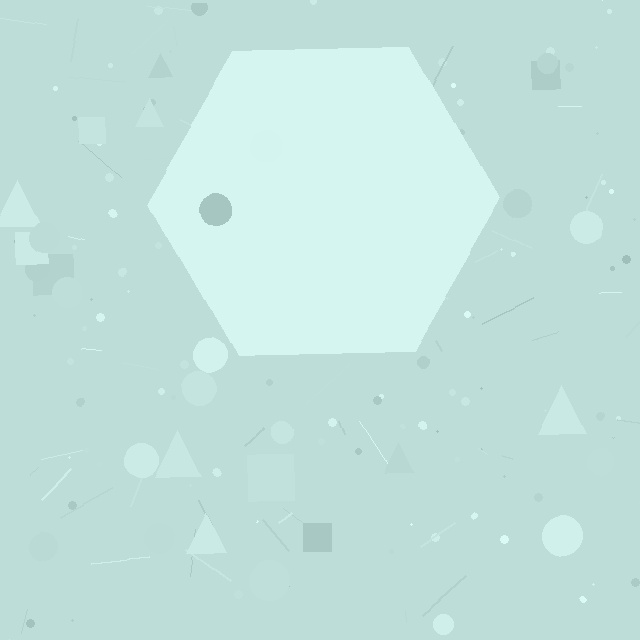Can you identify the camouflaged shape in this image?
The camouflaged shape is a hexagon.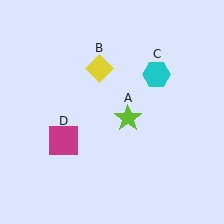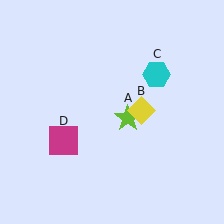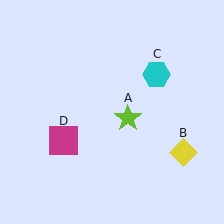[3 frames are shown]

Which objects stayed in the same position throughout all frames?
Lime star (object A) and cyan hexagon (object C) and magenta square (object D) remained stationary.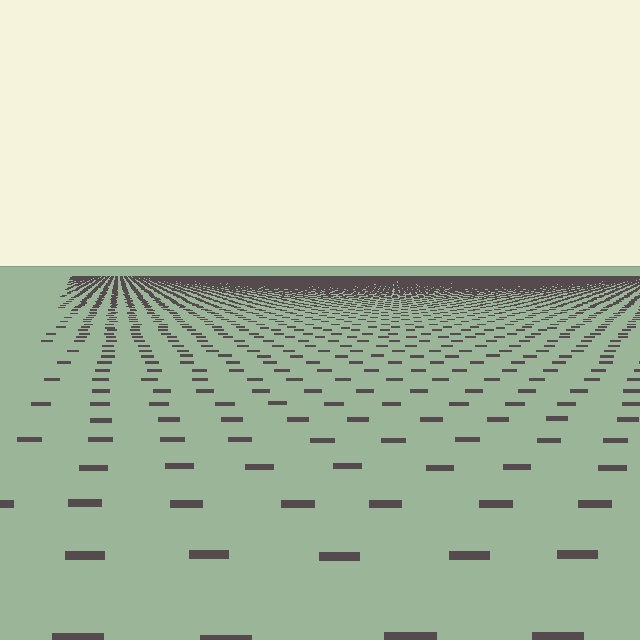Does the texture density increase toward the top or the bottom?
Density increases toward the top.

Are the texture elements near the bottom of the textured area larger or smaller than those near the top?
Larger. Near the bottom, elements are closer to the viewer and appear at a bigger on-screen size.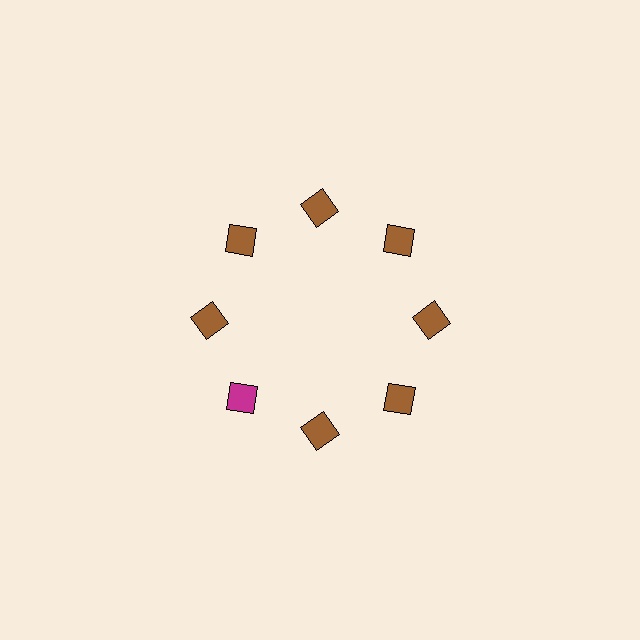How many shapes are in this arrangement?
There are 8 shapes arranged in a ring pattern.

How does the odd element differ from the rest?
It has a different color: magenta instead of brown.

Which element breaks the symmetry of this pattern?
The magenta diamond at roughly the 8 o'clock position breaks the symmetry. All other shapes are brown diamonds.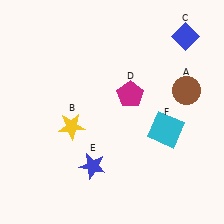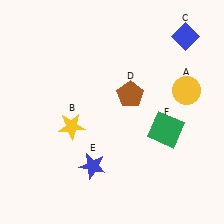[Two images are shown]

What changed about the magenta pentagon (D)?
In Image 1, D is magenta. In Image 2, it changed to brown.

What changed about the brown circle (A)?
In Image 1, A is brown. In Image 2, it changed to yellow.